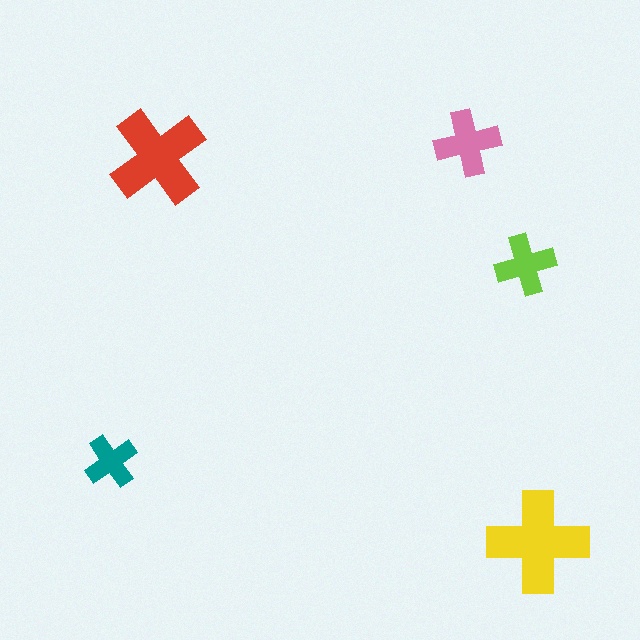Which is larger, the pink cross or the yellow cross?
The yellow one.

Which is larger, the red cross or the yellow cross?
The yellow one.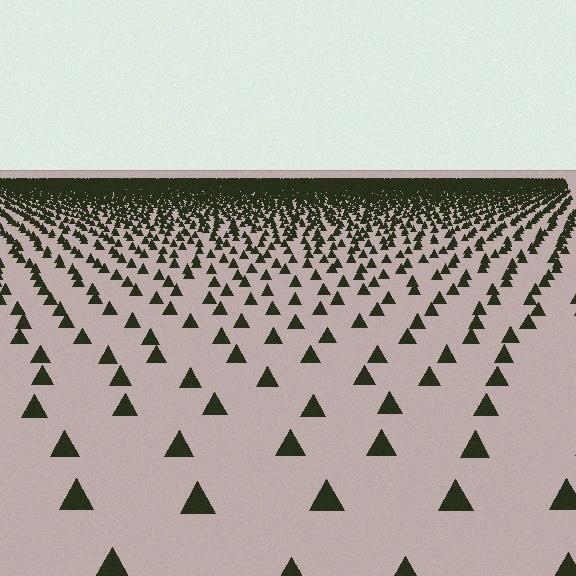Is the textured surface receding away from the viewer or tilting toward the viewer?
The surface is receding away from the viewer. Texture elements get smaller and denser toward the top.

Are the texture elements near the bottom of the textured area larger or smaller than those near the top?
Larger. Near the bottom, elements are closer to the viewer and appear at a bigger on-screen size.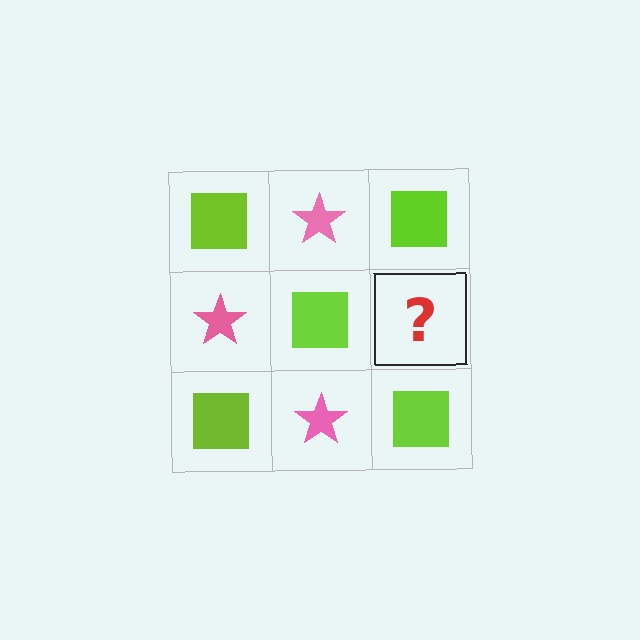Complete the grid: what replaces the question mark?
The question mark should be replaced with a pink star.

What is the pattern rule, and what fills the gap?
The rule is that it alternates lime square and pink star in a checkerboard pattern. The gap should be filled with a pink star.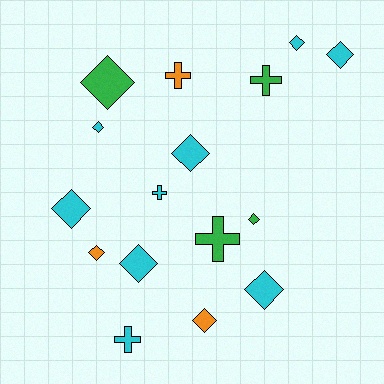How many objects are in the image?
There are 16 objects.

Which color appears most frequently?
Cyan, with 9 objects.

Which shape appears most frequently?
Diamond, with 11 objects.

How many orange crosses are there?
There is 1 orange cross.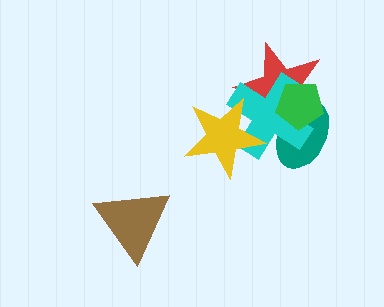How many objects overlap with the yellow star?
2 objects overlap with the yellow star.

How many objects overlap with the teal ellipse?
3 objects overlap with the teal ellipse.